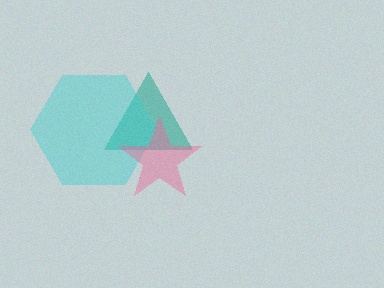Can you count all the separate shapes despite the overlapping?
Yes, there are 3 separate shapes.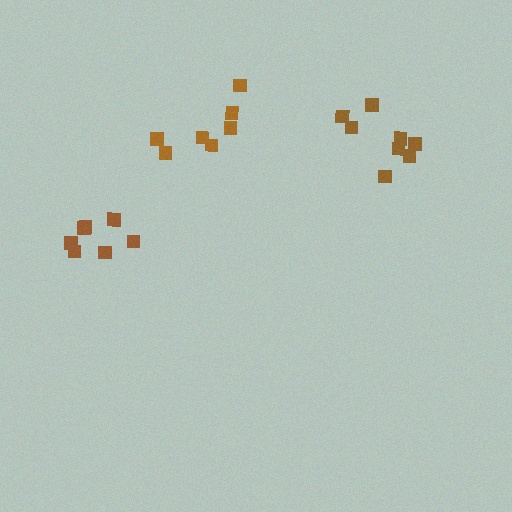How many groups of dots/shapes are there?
There are 3 groups.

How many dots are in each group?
Group 1: 7 dots, Group 2: 7 dots, Group 3: 8 dots (22 total).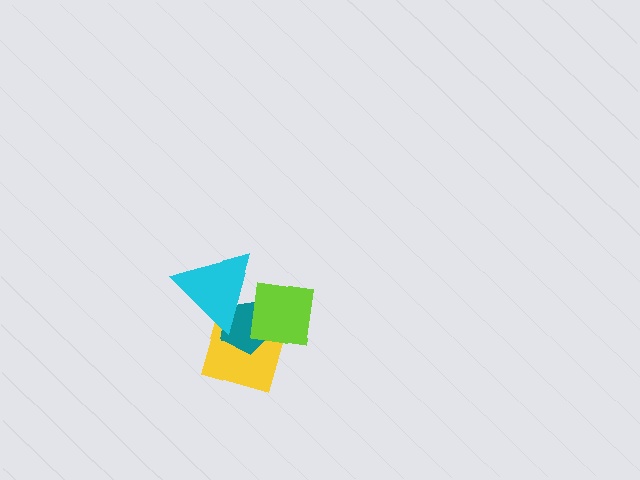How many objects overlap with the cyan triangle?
3 objects overlap with the cyan triangle.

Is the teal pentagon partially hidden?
Yes, it is partially covered by another shape.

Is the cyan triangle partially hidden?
No, no other shape covers it.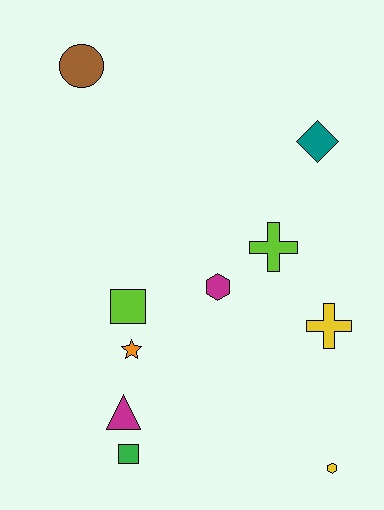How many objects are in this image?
There are 10 objects.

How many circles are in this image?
There is 1 circle.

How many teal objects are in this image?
There is 1 teal object.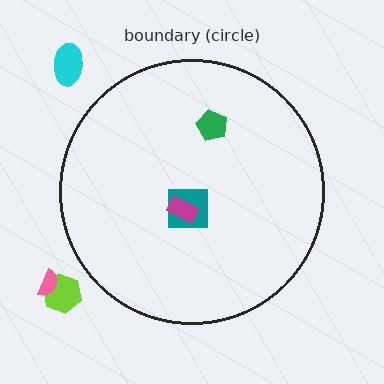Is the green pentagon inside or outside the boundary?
Inside.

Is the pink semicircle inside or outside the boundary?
Outside.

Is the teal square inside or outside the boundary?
Inside.